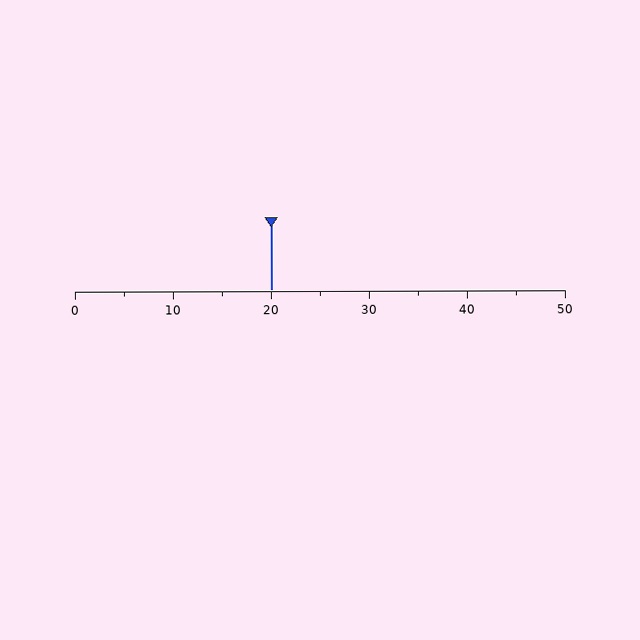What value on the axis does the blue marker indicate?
The marker indicates approximately 20.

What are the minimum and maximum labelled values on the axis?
The axis runs from 0 to 50.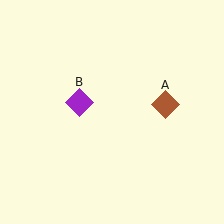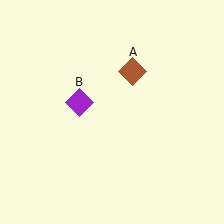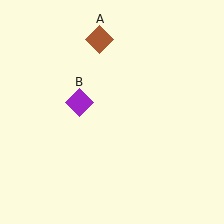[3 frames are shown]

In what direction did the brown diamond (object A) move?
The brown diamond (object A) moved up and to the left.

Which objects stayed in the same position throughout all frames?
Purple diamond (object B) remained stationary.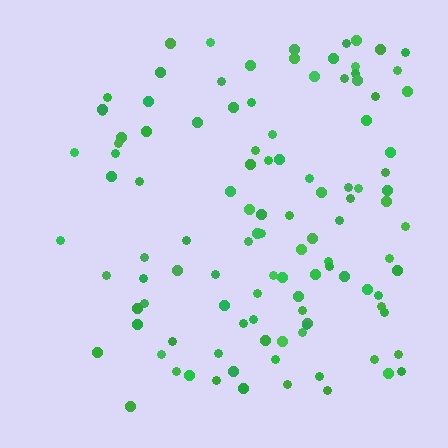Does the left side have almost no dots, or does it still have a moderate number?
Still a moderate number, just noticeably fewer than the right.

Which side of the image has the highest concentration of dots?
The right.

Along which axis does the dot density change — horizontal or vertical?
Horizontal.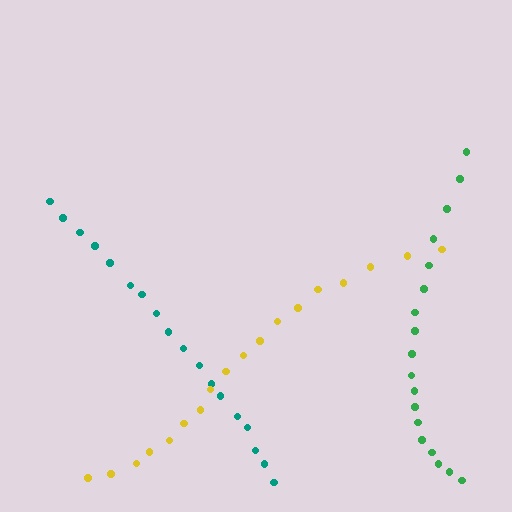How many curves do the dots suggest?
There are 3 distinct paths.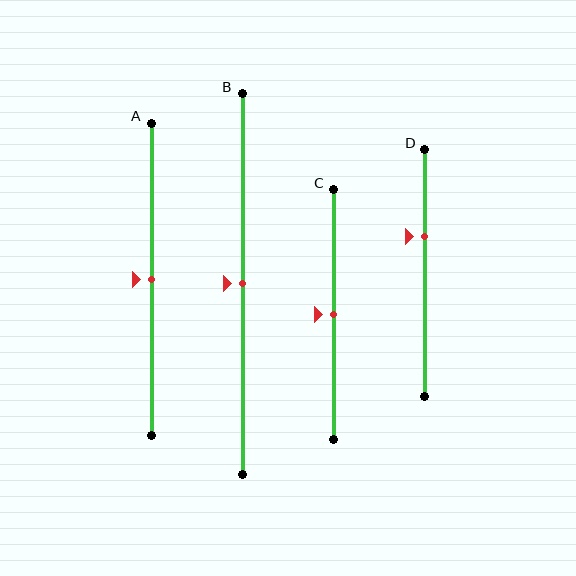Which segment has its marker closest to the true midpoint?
Segment A has its marker closest to the true midpoint.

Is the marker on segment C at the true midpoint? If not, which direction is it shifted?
Yes, the marker on segment C is at the true midpoint.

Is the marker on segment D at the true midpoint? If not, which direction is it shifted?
No, the marker on segment D is shifted upward by about 15% of the segment length.